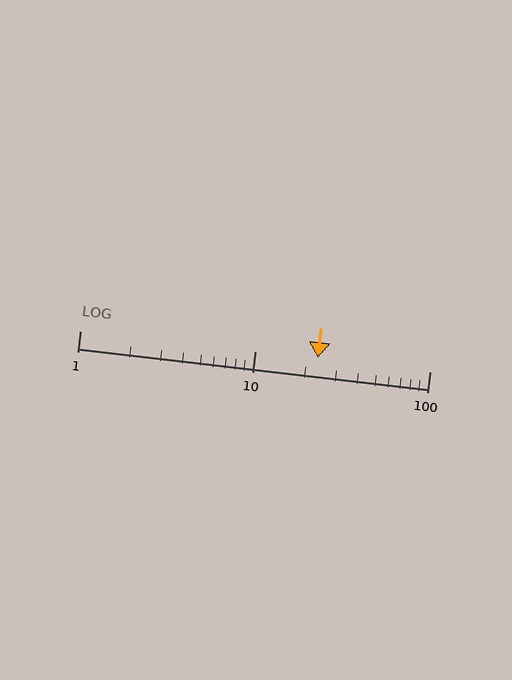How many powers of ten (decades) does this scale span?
The scale spans 2 decades, from 1 to 100.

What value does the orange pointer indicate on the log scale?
The pointer indicates approximately 23.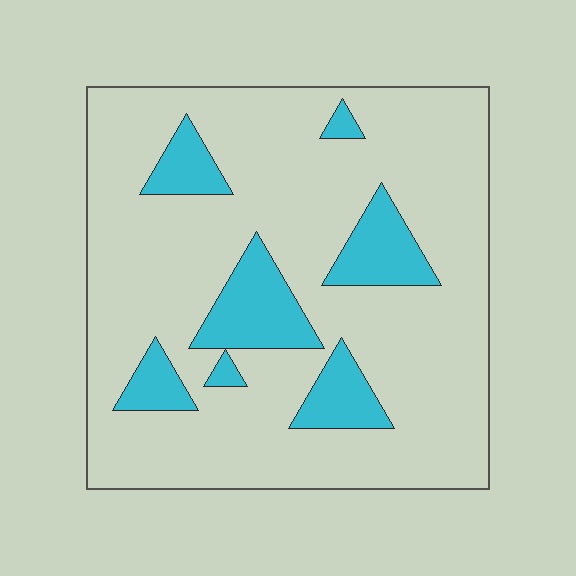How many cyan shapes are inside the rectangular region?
7.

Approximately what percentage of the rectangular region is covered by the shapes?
Approximately 15%.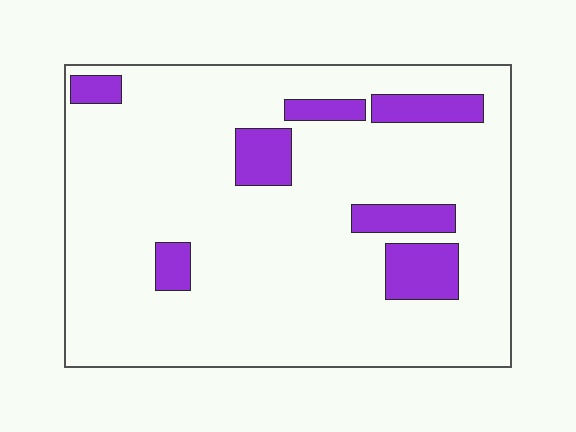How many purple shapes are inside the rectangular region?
7.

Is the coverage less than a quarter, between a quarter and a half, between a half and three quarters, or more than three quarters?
Less than a quarter.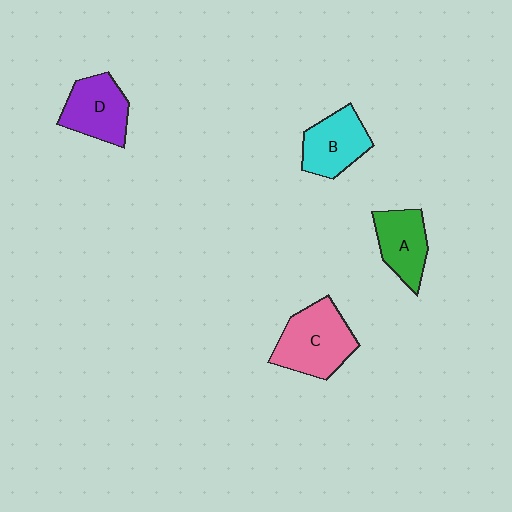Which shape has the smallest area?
Shape A (green).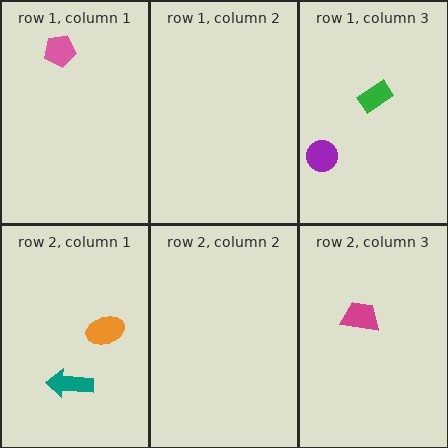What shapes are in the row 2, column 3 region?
The magenta trapezoid.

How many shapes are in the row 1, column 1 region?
1.